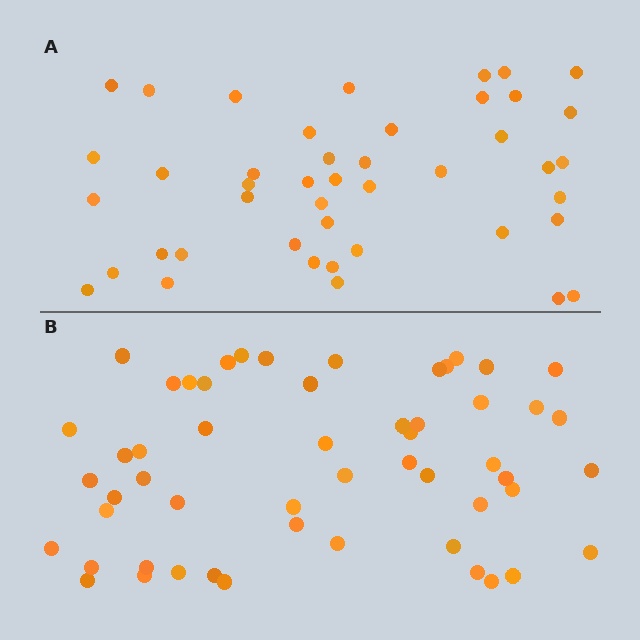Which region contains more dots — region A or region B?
Region B (the bottom region) has more dots.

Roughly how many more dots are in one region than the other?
Region B has roughly 10 or so more dots than region A.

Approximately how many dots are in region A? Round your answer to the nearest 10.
About 40 dots. (The exact count is 44, which rounds to 40.)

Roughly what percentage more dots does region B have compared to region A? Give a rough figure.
About 25% more.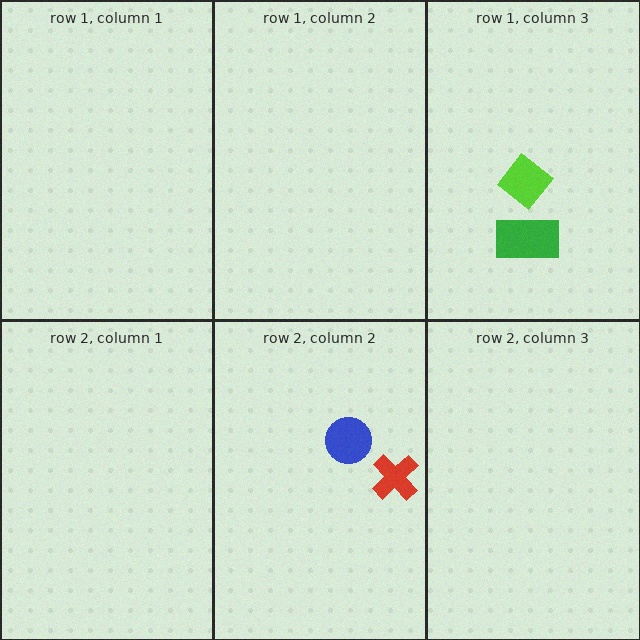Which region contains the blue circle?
The row 2, column 2 region.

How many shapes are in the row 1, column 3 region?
2.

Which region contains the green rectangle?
The row 1, column 3 region.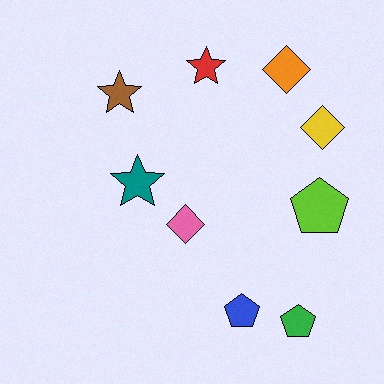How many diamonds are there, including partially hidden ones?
There are 3 diamonds.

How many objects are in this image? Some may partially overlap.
There are 9 objects.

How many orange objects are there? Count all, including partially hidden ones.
There is 1 orange object.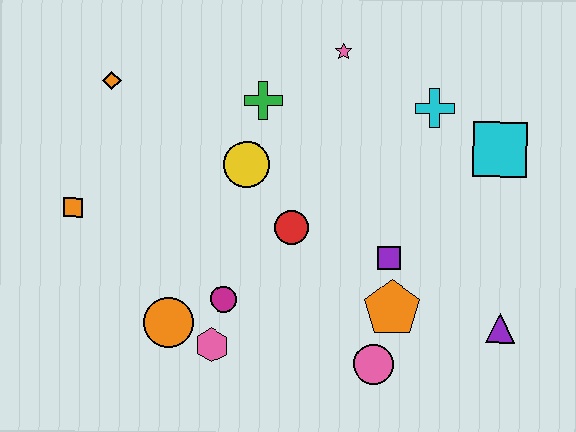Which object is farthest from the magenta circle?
The cyan square is farthest from the magenta circle.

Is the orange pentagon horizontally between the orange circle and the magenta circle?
No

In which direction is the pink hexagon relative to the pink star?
The pink hexagon is below the pink star.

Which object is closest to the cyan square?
The cyan cross is closest to the cyan square.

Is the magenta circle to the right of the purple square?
No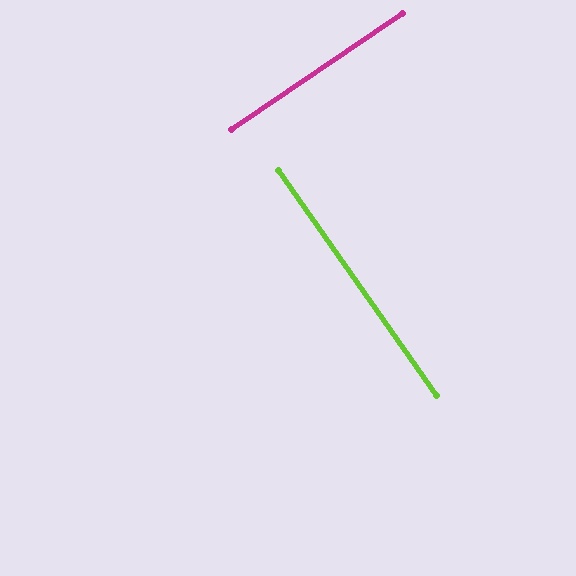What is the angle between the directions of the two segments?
Approximately 89 degrees.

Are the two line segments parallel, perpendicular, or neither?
Perpendicular — they meet at approximately 89°.